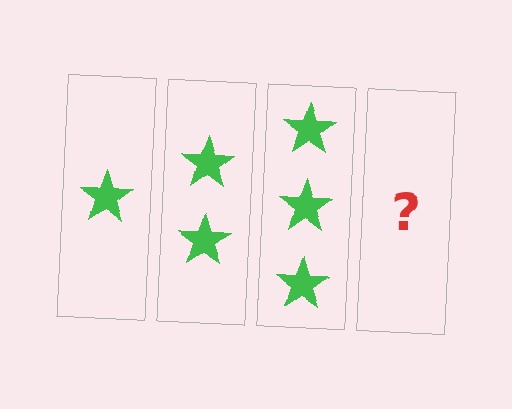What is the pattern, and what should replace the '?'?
The pattern is that each step adds one more star. The '?' should be 4 stars.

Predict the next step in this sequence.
The next step is 4 stars.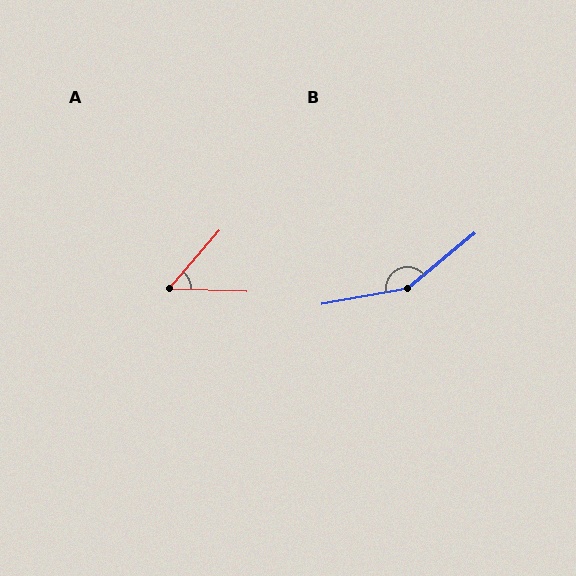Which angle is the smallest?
A, at approximately 51 degrees.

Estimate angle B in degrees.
Approximately 151 degrees.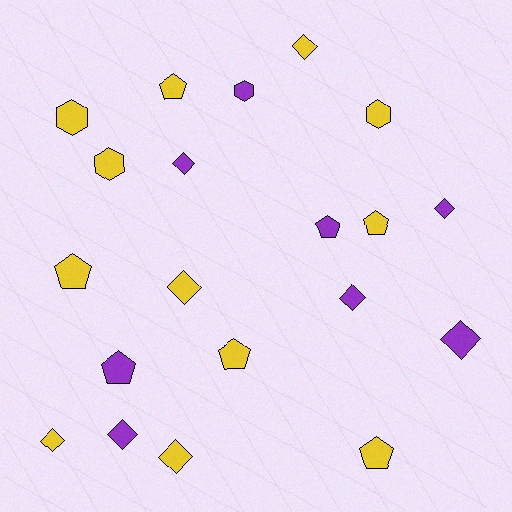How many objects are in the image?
There are 20 objects.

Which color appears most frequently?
Yellow, with 12 objects.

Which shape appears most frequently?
Diamond, with 9 objects.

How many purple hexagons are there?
There is 1 purple hexagon.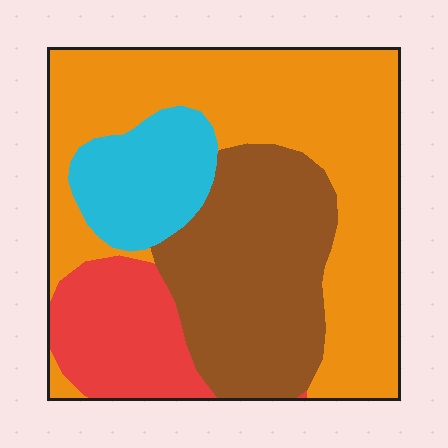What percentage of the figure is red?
Red covers around 15% of the figure.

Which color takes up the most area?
Orange, at roughly 45%.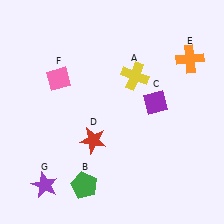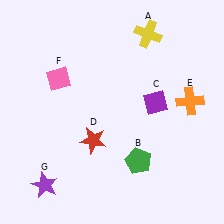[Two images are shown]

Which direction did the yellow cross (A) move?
The yellow cross (A) moved up.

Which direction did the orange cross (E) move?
The orange cross (E) moved down.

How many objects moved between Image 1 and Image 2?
3 objects moved between the two images.